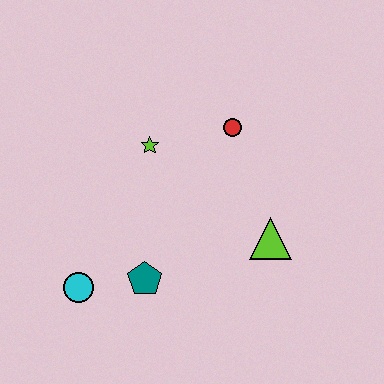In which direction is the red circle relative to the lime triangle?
The red circle is above the lime triangle.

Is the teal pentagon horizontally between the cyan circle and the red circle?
Yes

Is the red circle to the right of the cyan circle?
Yes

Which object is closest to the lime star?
The red circle is closest to the lime star.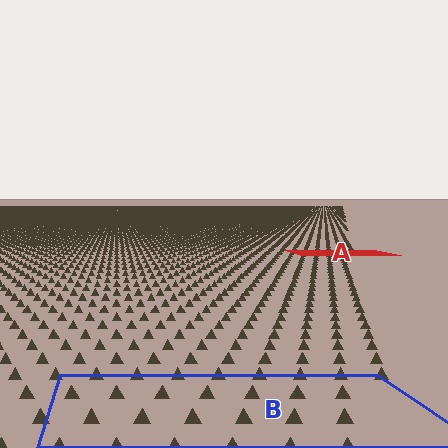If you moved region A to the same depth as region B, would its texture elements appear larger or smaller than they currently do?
They would appear larger. At a closer depth, the same texture elements are projected at a bigger on-screen size.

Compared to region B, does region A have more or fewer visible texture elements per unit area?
Region A has more texture elements per unit area — they are packed more densely because it is farther away.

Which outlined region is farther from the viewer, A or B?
Region A is farther from the viewer — the texture elements inside it appear smaller and more densely packed.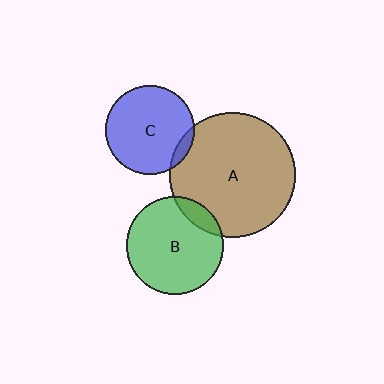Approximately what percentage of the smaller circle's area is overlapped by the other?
Approximately 10%.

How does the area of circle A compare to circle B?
Approximately 1.7 times.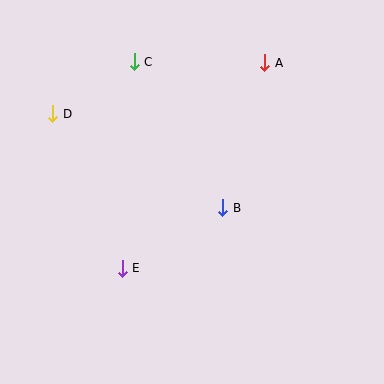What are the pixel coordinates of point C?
Point C is at (134, 62).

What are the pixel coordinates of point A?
Point A is at (265, 63).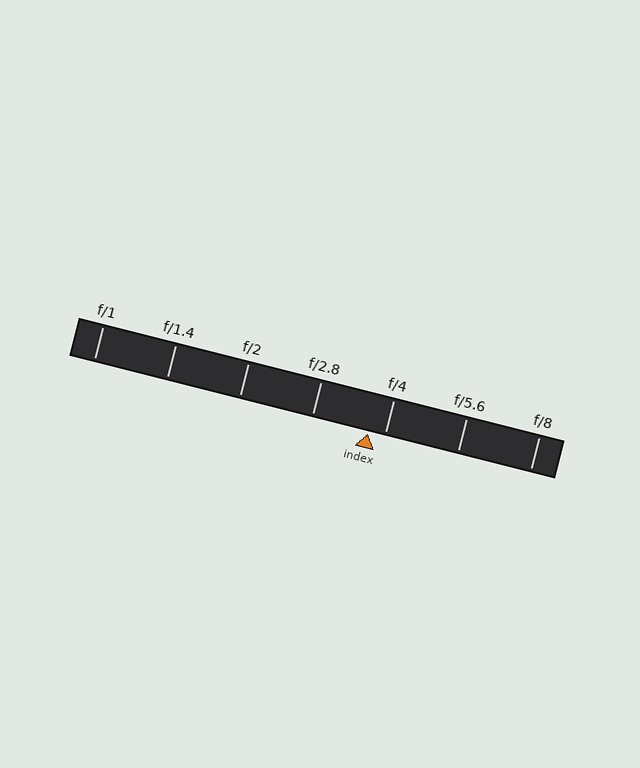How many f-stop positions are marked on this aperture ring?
There are 7 f-stop positions marked.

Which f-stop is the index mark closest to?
The index mark is closest to f/4.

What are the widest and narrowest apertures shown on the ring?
The widest aperture shown is f/1 and the narrowest is f/8.